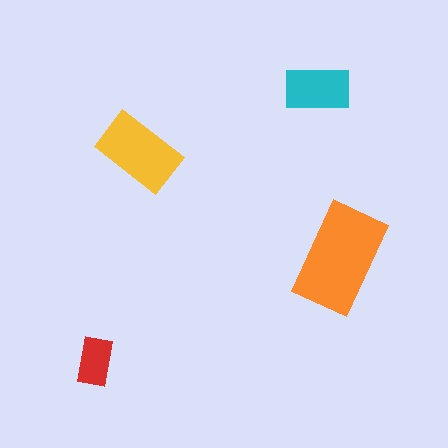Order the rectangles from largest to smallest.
the orange one, the yellow one, the cyan one, the red one.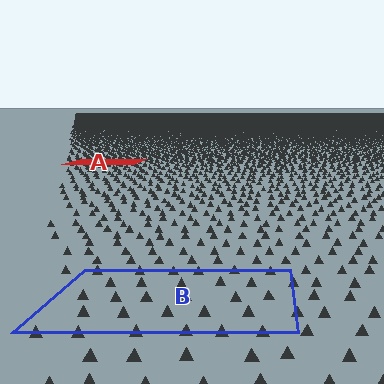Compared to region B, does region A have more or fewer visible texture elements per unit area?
Region A has more texture elements per unit area — they are packed more densely because it is farther away.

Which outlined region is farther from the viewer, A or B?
Region A is farther from the viewer — the texture elements inside it appear smaller and more densely packed.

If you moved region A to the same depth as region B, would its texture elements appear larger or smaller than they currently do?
They would appear larger. At a closer depth, the same texture elements are projected at a bigger on-screen size.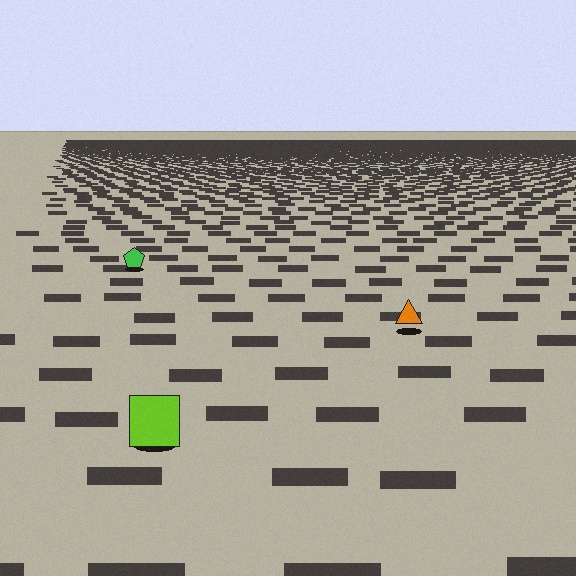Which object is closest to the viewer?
The lime square is closest. The texture marks near it are larger and more spread out.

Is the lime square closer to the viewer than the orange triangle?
Yes. The lime square is closer — you can tell from the texture gradient: the ground texture is coarser near it.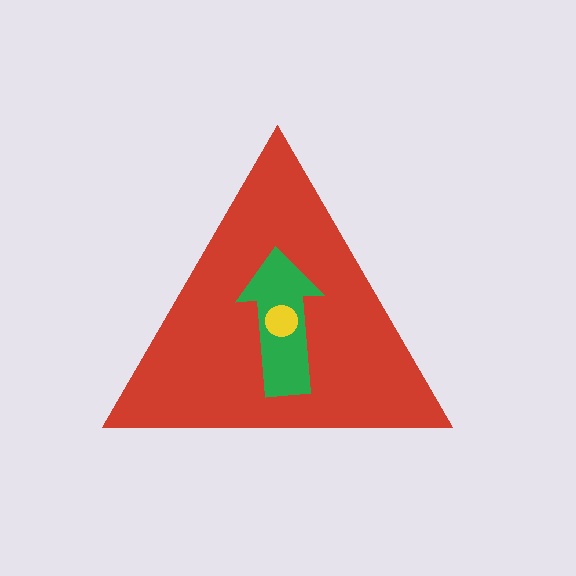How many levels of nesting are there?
3.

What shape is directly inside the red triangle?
The green arrow.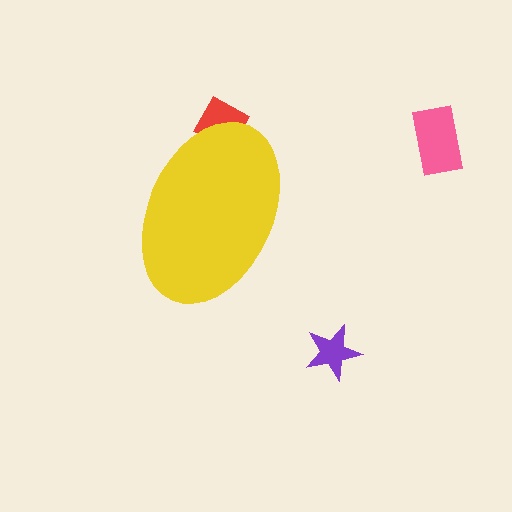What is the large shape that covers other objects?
A yellow ellipse.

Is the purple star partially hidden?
No, the purple star is fully visible.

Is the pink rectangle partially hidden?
No, the pink rectangle is fully visible.